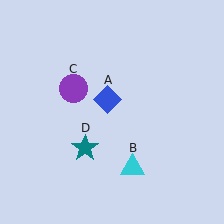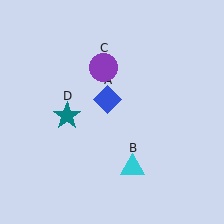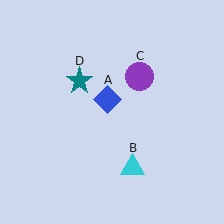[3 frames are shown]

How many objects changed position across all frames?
2 objects changed position: purple circle (object C), teal star (object D).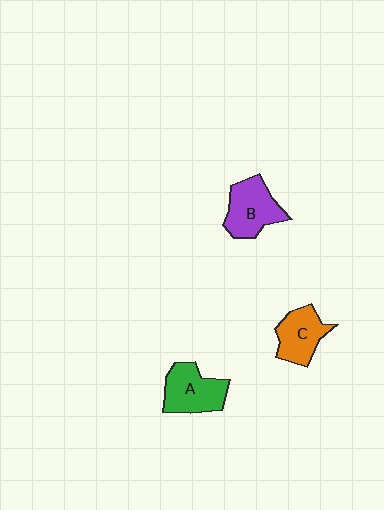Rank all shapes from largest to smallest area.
From largest to smallest: A (green), B (purple), C (orange).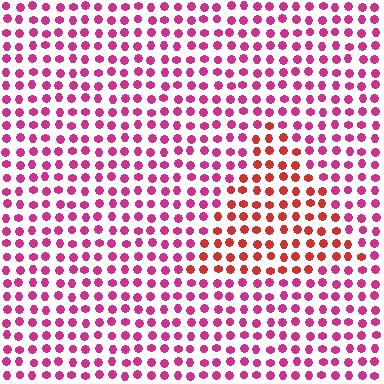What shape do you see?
I see a triangle.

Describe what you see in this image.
The image is filled with small magenta elements in a uniform arrangement. A triangle-shaped region is visible where the elements are tinted to a slightly different hue, forming a subtle color boundary.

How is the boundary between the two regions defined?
The boundary is defined purely by a slight shift in hue (about 37 degrees). Spacing, size, and orientation are identical on both sides.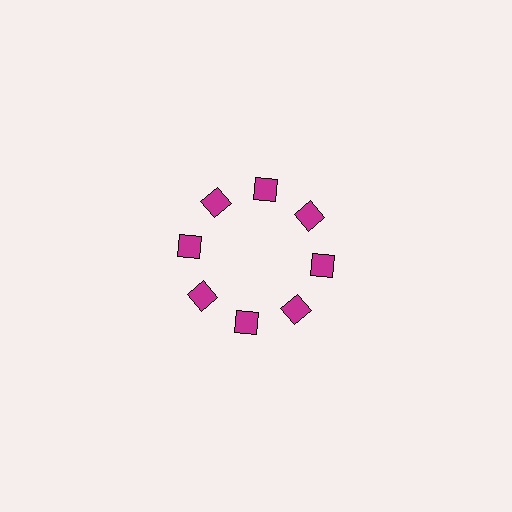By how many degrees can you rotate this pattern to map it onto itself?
The pattern maps onto itself every 45 degrees of rotation.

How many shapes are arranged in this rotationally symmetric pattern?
There are 8 shapes, arranged in 8 groups of 1.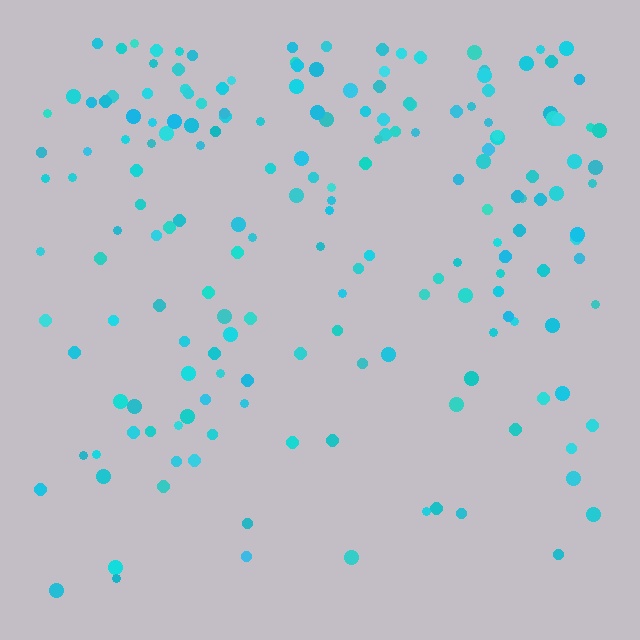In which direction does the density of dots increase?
From bottom to top, with the top side densest.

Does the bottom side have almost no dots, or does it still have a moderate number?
Still a moderate number, just noticeably fewer than the top.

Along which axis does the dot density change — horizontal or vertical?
Vertical.